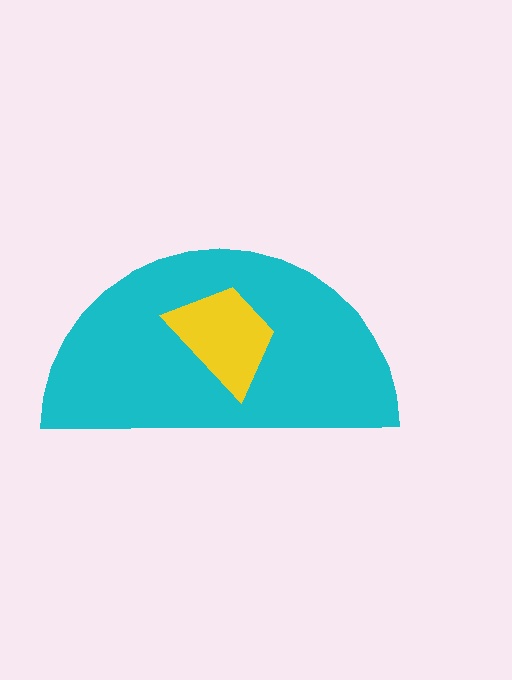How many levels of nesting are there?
2.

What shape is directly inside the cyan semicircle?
The yellow trapezoid.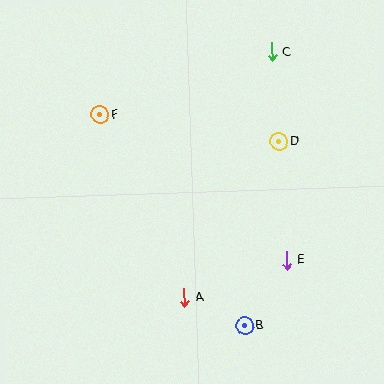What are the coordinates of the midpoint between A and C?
The midpoint between A and C is at (228, 175).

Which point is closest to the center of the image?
Point D at (279, 141) is closest to the center.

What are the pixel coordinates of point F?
Point F is at (100, 115).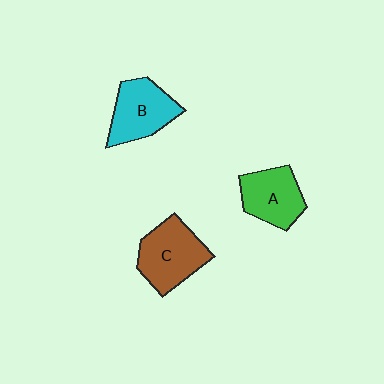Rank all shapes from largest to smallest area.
From largest to smallest: C (brown), B (cyan), A (green).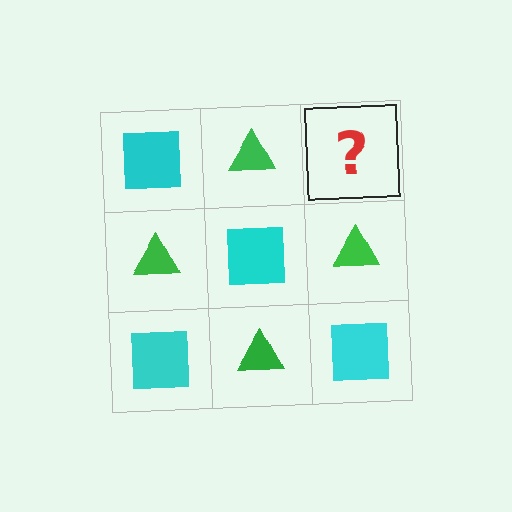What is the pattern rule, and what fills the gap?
The rule is that it alternates cyan square and green triangle in a checkerboard pattern. The gap should be filled with a cyan square.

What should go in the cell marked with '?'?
The missing cell should contain a cyan square.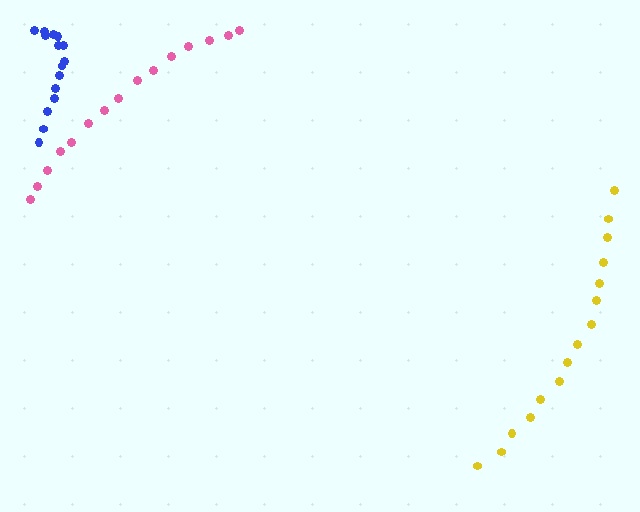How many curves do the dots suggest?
There are 3 distinct paths.